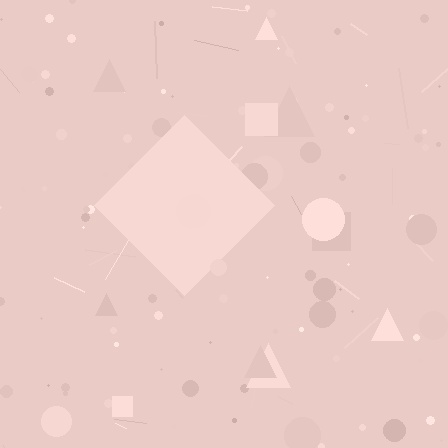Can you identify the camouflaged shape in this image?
The camouflaged shape is a diamond.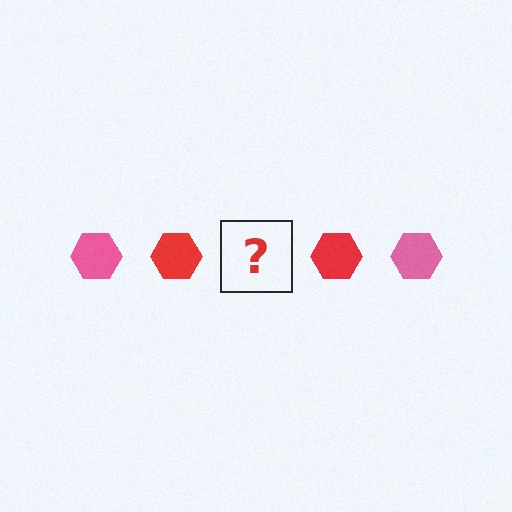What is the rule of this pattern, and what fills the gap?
The rule is that the pattern cycles through pink, red hexagons. The gap should be filled with a pink hexagon.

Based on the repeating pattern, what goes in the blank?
The blank should be a pink hexagon.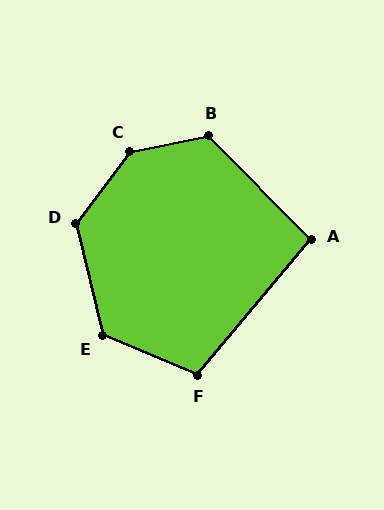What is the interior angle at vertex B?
Approximately 123 degrees (obtuse).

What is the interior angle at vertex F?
Approximately 107 degrees (obtuse).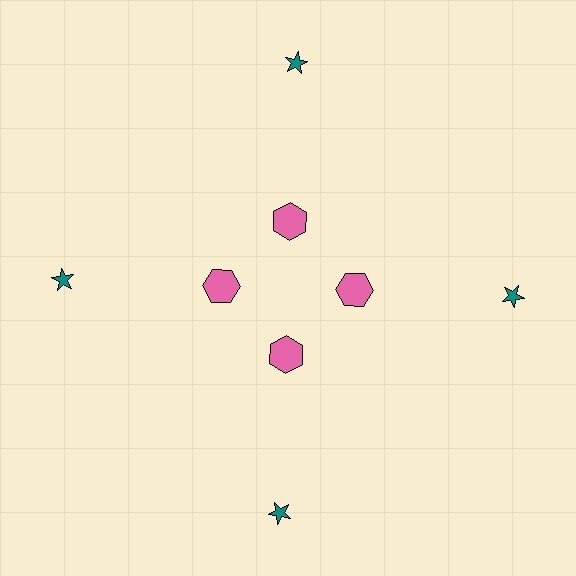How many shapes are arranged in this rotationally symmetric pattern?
There are 8 shapes, arranged in 4 groups of 2.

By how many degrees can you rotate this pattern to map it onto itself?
The pattern maps onto itself every 90 degrees of rotation.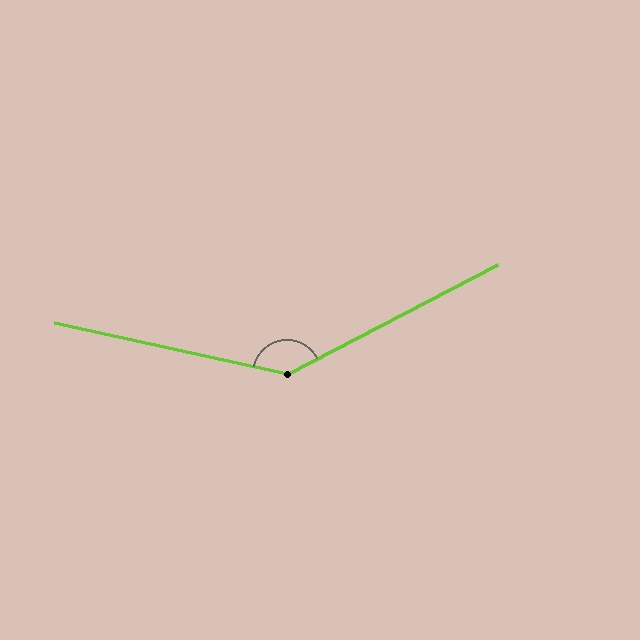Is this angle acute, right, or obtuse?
It is obtuse.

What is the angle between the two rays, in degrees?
Approximately 140 degrees.